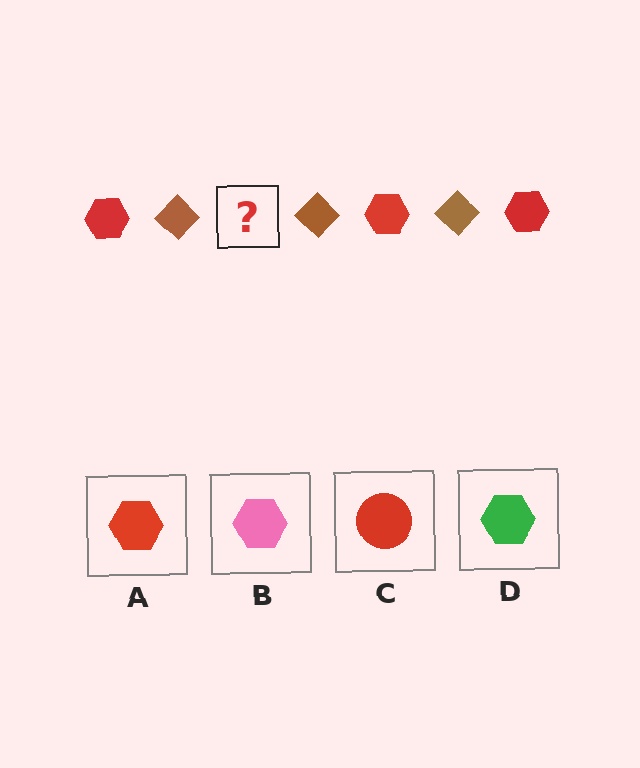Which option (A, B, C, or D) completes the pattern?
A.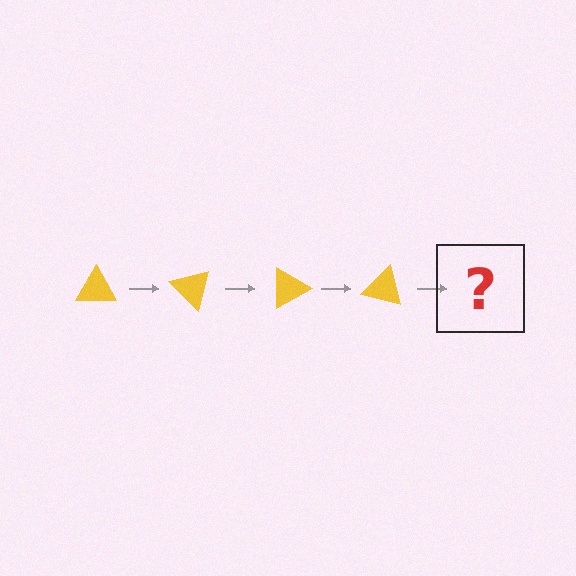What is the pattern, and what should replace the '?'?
The pattern is that the triangle rotates 45 degrees each step. The '?' should be a yellow triangle rotated 180 degrees.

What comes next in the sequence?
The next element should be a yellow triangle rotated 180 degrees.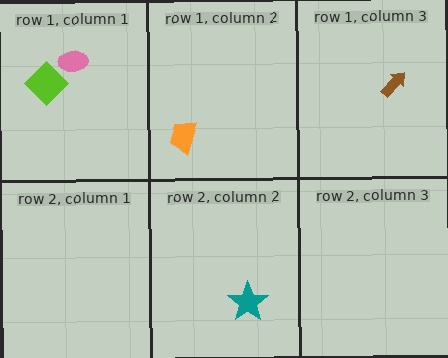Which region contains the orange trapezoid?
The row 1, column 2 region.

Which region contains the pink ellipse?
The row 1, column 1 region.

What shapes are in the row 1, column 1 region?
The pink ellipse, the lime diamond.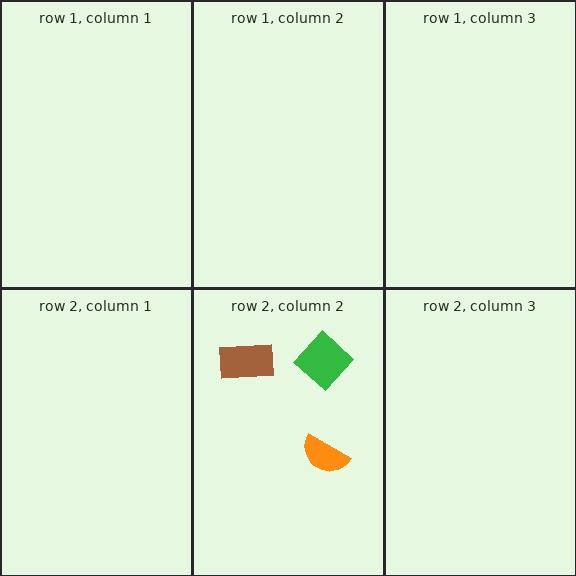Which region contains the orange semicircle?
The row 2, column 2 region.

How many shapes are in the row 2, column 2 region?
3.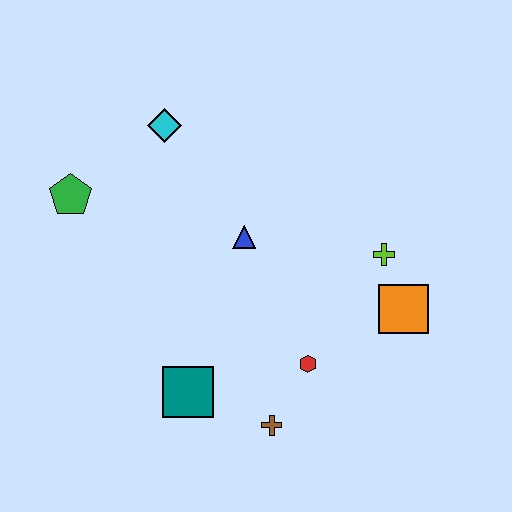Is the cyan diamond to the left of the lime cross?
Yes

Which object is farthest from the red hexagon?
The green pentagon is farthest from the red hexagon.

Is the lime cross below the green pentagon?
Yes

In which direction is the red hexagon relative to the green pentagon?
The red hexagon is to the right of the green pentagon.